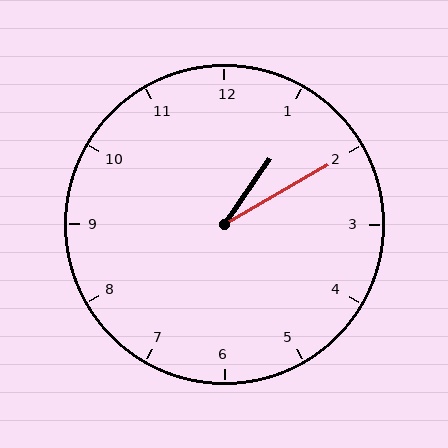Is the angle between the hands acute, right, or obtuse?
It is acute.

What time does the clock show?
1:10.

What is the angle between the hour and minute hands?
Approximately 25 degrees.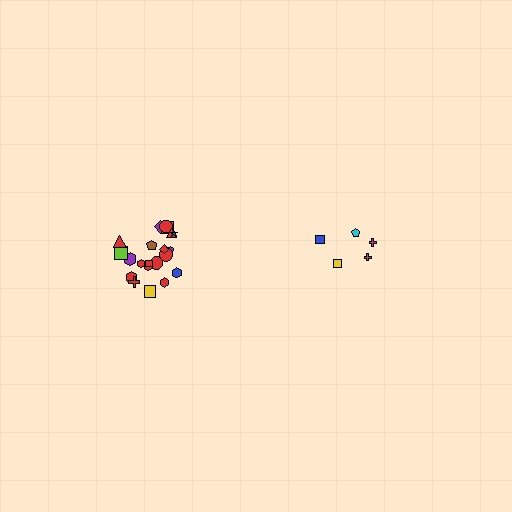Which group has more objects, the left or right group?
The left group.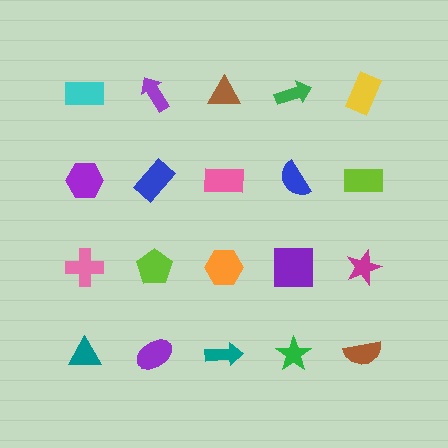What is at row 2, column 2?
A blue rectangle.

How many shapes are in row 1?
5 shapes.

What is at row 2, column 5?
A lime rectangle.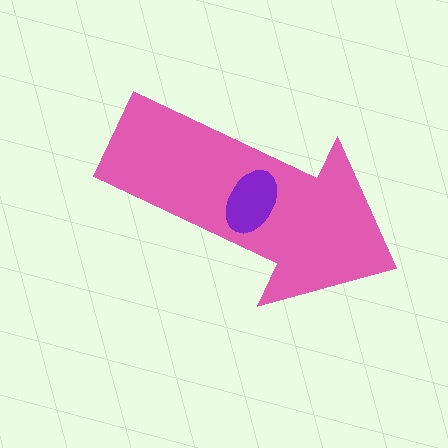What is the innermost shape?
The purple ellipse.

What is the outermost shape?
The pink arrow.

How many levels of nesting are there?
2.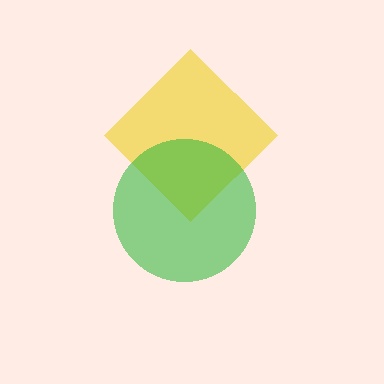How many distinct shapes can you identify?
There are 2 distinct shapes: a yellow diamond, a green circle.